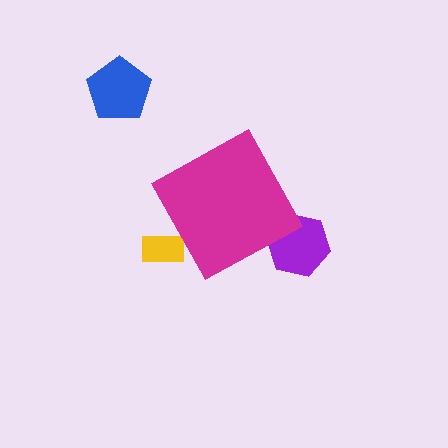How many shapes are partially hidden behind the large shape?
2 shapes are partially hidden.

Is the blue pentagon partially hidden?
No, the blue pentagon is fully visible.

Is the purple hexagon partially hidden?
Yes, the purple hexagon is partially hidden behind the magenta diamond.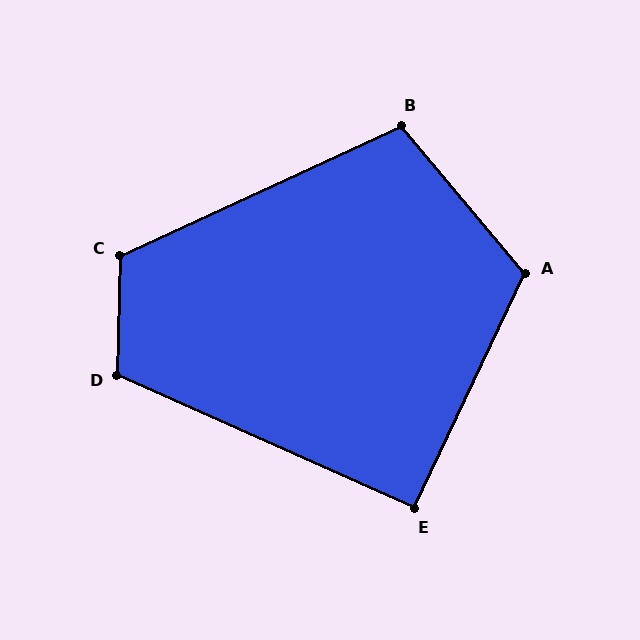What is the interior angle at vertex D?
Approximately 113 degrees (obtuse).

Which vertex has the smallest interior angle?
E, at approximately 91 degrees.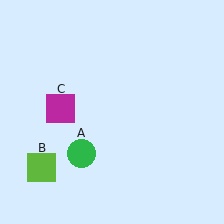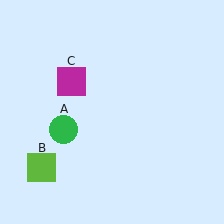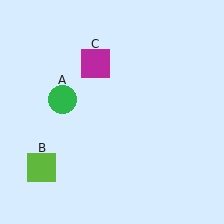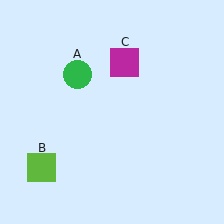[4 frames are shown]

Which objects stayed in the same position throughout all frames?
Lime square (object B) remained stationary.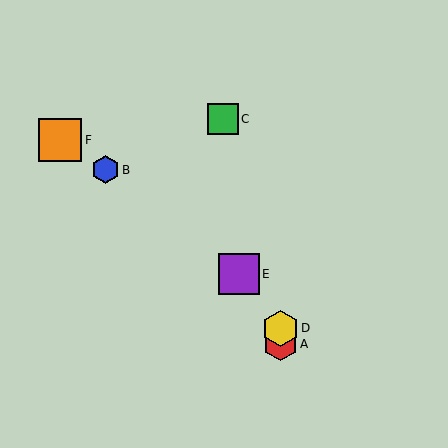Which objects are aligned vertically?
Objects A, D are aligned vertically.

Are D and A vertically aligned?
Yes, both are at x≈280.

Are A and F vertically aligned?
No, A is at x≈280 and F is at x≈60.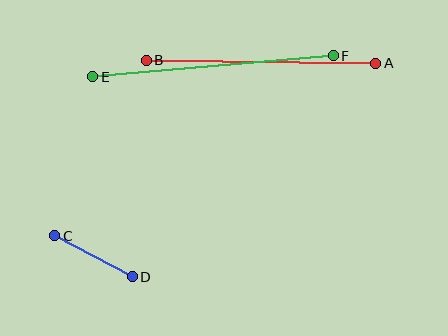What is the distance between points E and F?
The distance is approximately 241 pixels.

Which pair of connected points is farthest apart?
Points E and F are farthest apart.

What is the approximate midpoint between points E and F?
The midpoint is at approximately (213, 66) pixels.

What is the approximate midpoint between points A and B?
The midpoint is at approximately (261, 62) pixels.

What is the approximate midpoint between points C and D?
The midpoint is at approximately (94, 256) pixels.